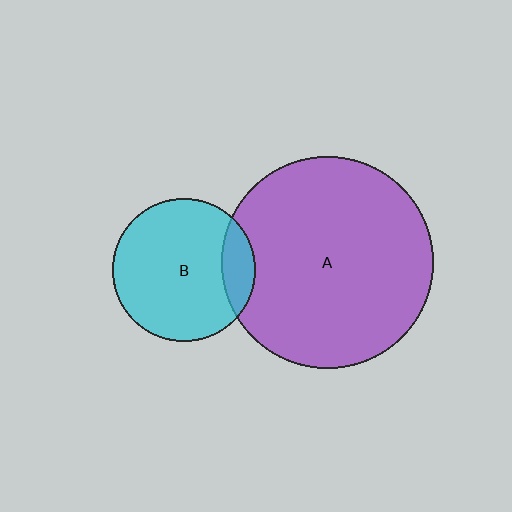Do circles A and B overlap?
Yes.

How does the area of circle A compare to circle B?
Approximately 2.2 times.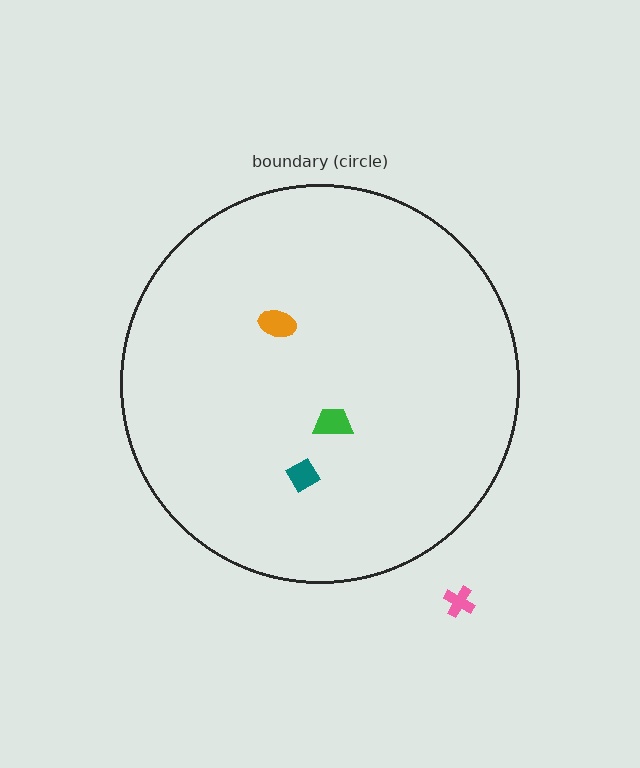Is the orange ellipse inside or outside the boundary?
Inside.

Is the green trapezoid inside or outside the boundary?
Inside.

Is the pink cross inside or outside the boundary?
Outside.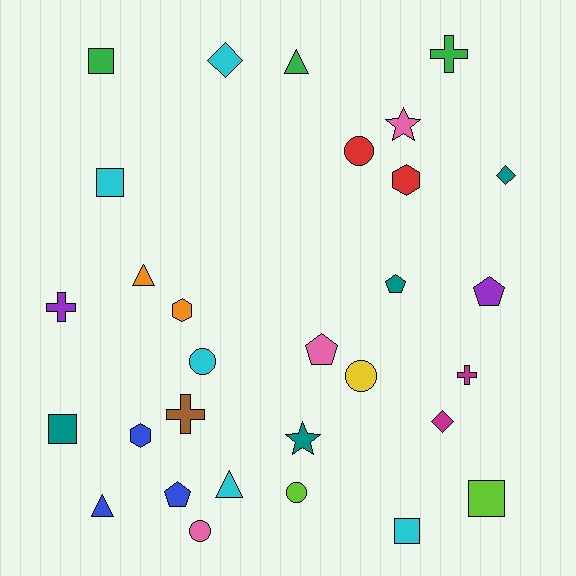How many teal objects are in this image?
There are 4 teal objects.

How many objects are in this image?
There are 30 objects.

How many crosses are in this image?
There are 4 crosses.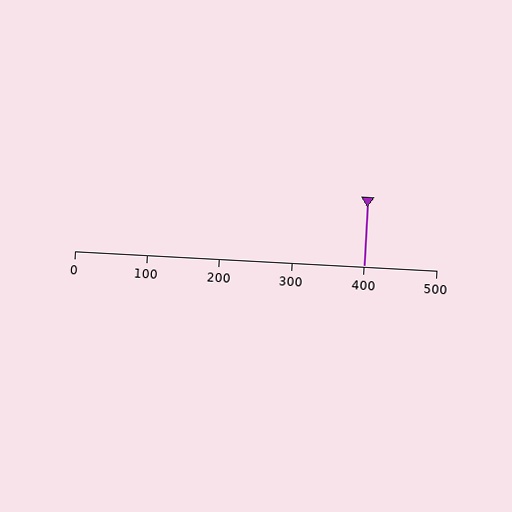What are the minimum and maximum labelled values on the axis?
The axis runs from 0 to 500.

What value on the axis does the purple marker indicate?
The marker indicates approximately 400.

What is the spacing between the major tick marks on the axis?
The major ticks are spaced 100 apart.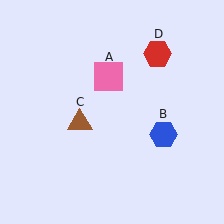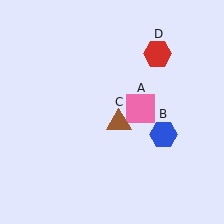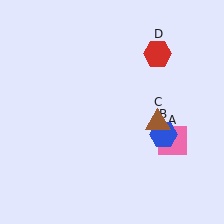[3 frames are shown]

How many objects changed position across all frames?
2 objects changed position: pink square (object A), brown triangle (object C).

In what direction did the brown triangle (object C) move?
The brown triangle (object C) moved right.